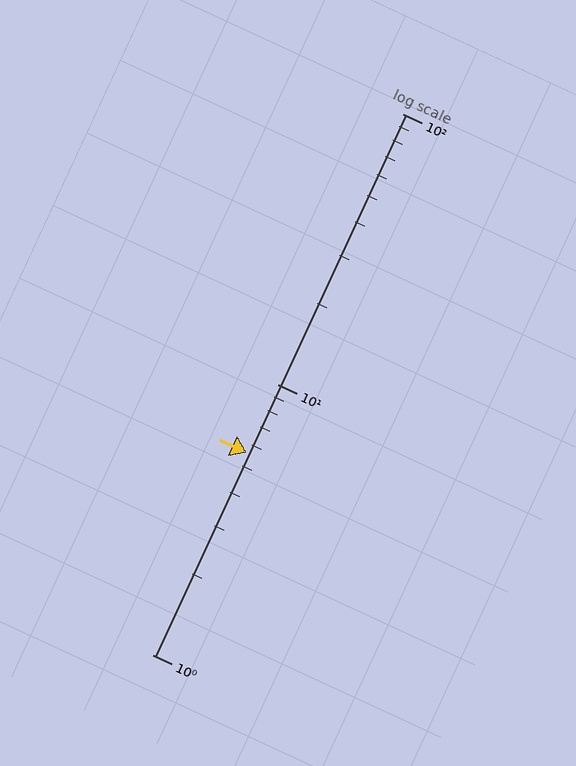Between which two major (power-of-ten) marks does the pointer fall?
The pointer is between 1 and 10.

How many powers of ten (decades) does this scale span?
The scale spans 2 decades, from 1 to 100.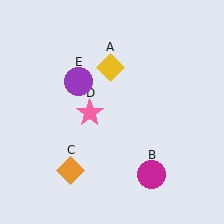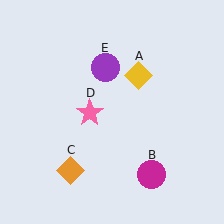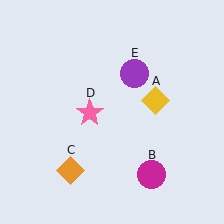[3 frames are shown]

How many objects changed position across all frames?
2 objects changed position: yellow diamond (object A), purple circle (object E).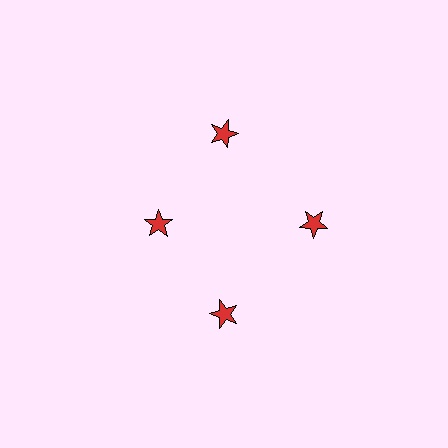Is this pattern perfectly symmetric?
No. The 4 red stars are arranged in a ring, but one element near the 9 o'clock position is pulled inward toward the center, breaking the 4-fold rotational symmetry.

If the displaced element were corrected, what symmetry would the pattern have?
It would have 4-fold rotational symmetry — the pattern would map onto itself every 90 degrees.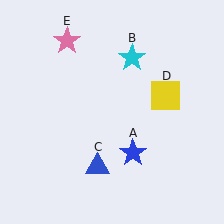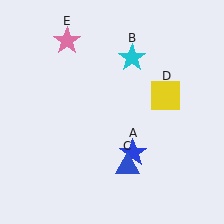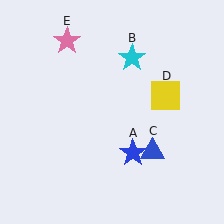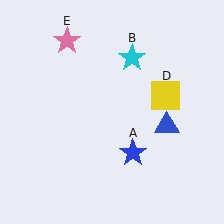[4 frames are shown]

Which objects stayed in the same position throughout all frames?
Blue star (object A) and cyan star (object B) and yellow square (object D) and pink star (object E) remained stationary.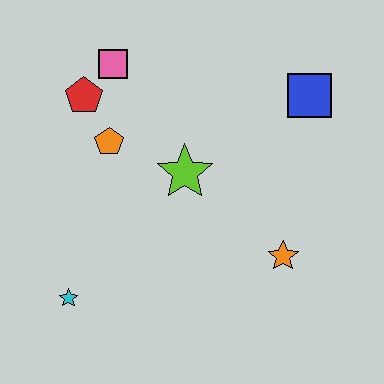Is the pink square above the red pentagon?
Yes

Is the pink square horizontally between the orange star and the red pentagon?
Yes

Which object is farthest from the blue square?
The cyan star is farthest from the blue square.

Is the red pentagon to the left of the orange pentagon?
Yes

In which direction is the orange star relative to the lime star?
The orange star is to the right of the lime star.